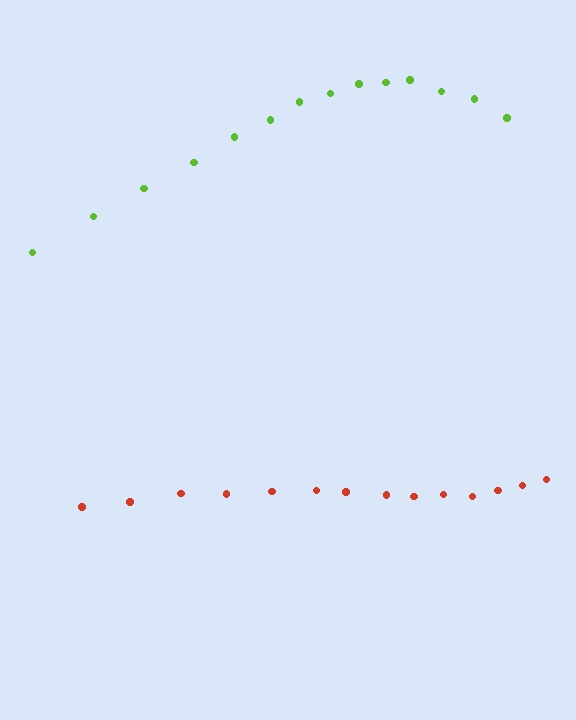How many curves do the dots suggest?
There are 2 distinct paths.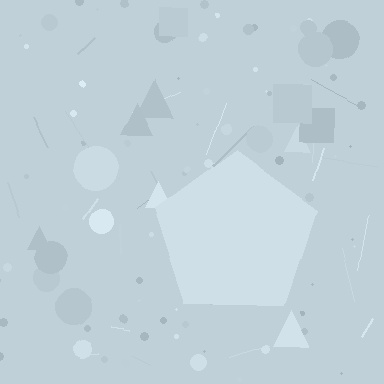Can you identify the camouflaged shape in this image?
The camouflaged shape is a pentagon.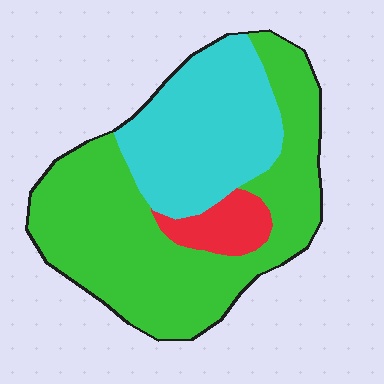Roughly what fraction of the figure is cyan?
Cyan covers around 35% of the figure.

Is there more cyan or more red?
Cyan.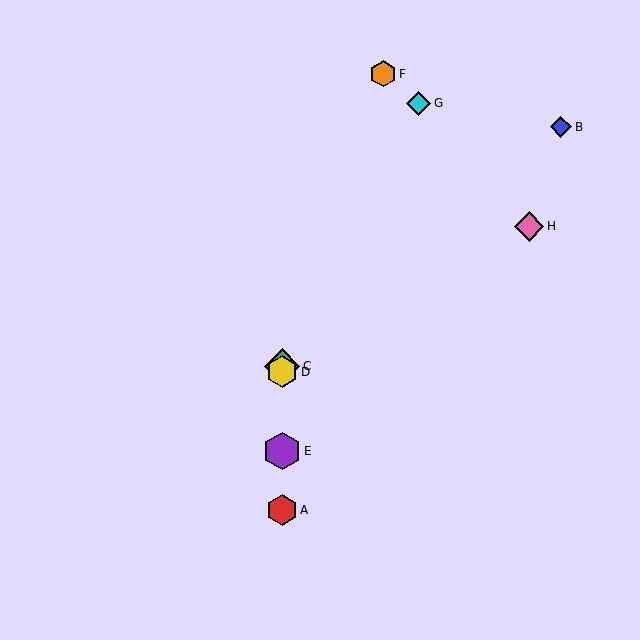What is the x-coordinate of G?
Object G is at x≈419.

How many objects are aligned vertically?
4 objects (A, C, D, E) are aligned vertically.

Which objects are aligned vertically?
Objects A, C, D, E are aligned vertically.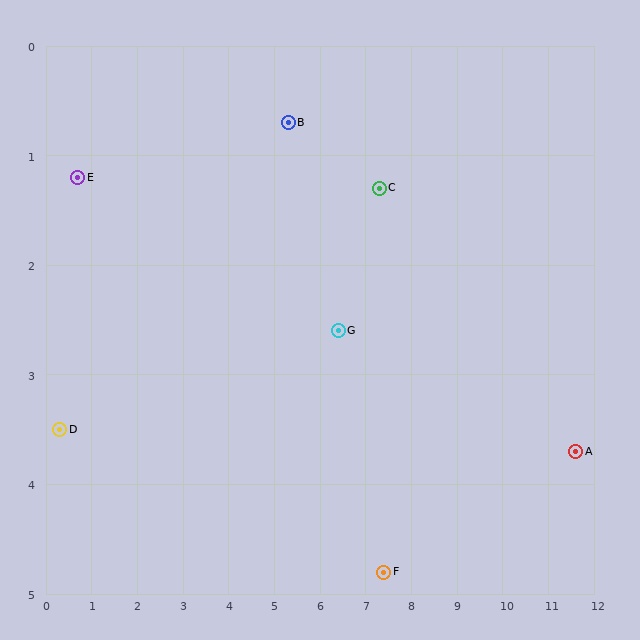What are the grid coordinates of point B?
Point B is at approximately (5.3, 0.7).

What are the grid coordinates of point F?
Point F is at approximately (7.4, 4.8).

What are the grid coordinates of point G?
Point G is at approximately (6.4, 2.6).